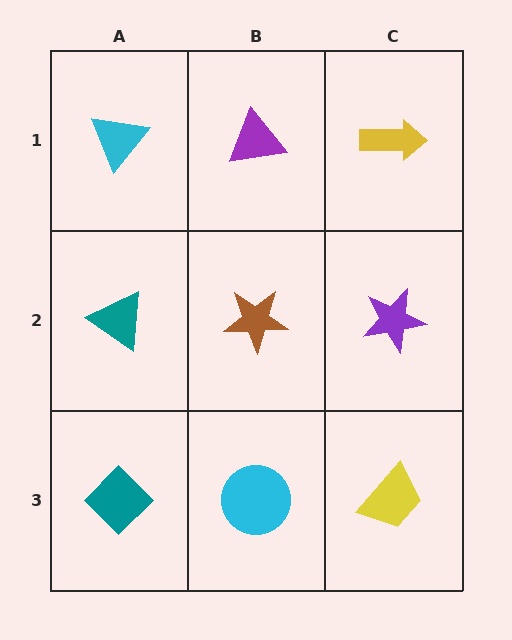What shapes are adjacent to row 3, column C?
A purple star (row 2, column C), a cyan circle (row 3, column B).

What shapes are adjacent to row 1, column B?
A brown star (row 2, column B), a cyan triangle (row 1, column A), a yellow arrow (row 1, column C).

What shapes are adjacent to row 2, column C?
A yellow arrow (row 1, column C), a yellow trapezoid (row 3, column C), a brown star (row 2, column B).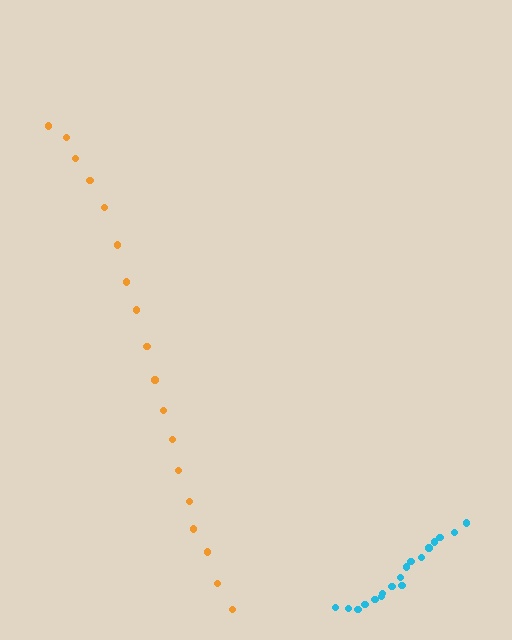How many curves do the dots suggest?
There are 2 distinct paths.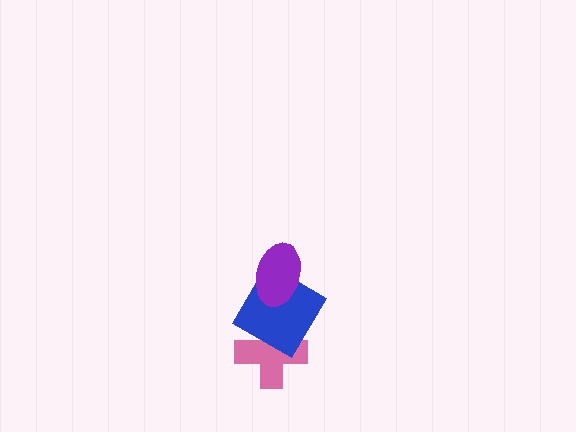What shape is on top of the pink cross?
The blue diamond is on top of the pink cross.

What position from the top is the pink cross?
The pink cross is 3rd from the top.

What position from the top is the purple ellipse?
The purple ellipse is 1st from the top.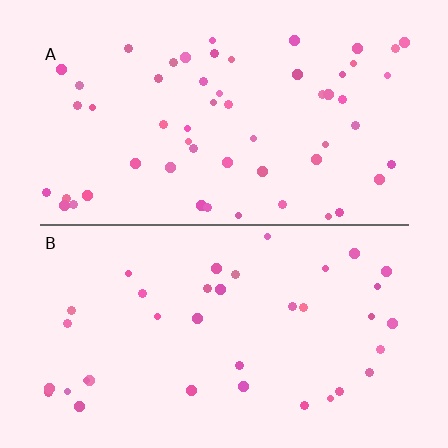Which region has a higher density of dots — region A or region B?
A (the top).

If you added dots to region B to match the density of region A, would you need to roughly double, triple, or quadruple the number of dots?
Approximately double.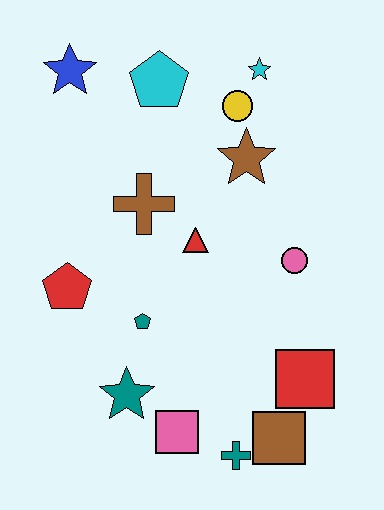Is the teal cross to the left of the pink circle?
Yes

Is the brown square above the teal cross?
Yes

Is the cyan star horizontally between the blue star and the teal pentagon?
No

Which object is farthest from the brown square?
The blue star is farthest from the brown square.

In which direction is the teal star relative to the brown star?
The teal star is below the brown star.